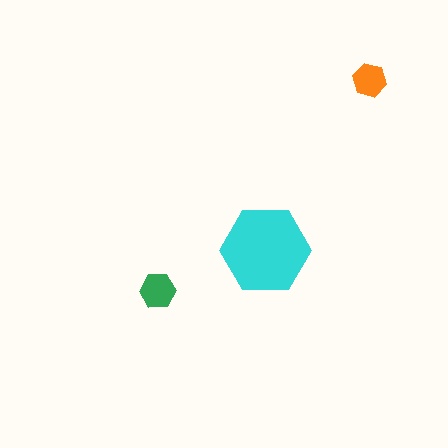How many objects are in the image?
There are 3 objects in the image.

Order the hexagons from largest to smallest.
the cyan one, the green one, the orange one.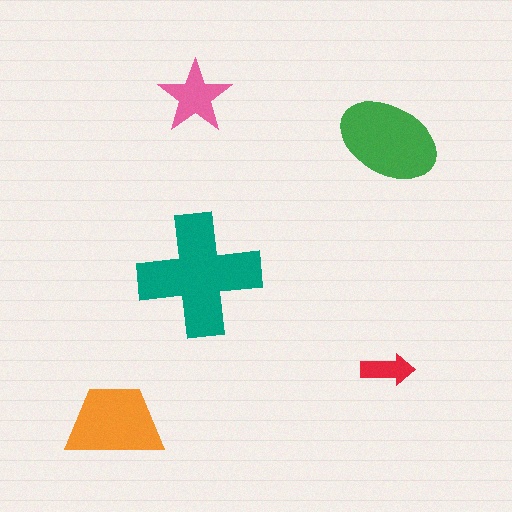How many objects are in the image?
There are 5 objects in the image.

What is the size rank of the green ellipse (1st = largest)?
2nd.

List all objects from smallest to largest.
The red arrow, the pink star, the orange trapezoid, the green ellipse, the teal cross.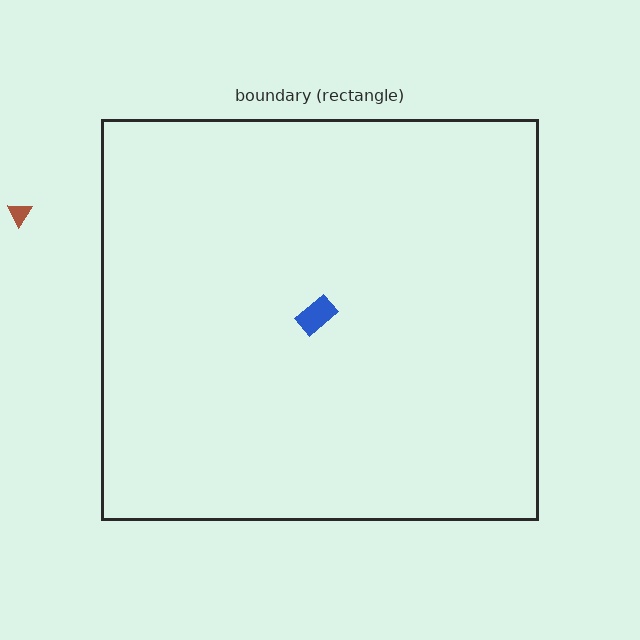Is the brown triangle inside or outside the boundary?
Outside.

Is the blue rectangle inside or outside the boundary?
Inside.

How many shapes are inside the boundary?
1 inside, 1 outside.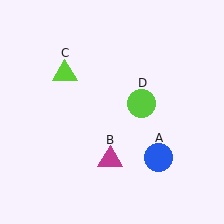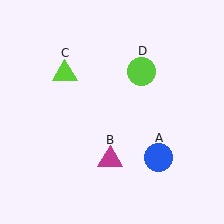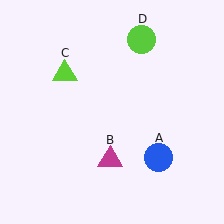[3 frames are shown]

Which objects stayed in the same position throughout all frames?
Blue circle (object A) and magenta triangle (object B) and lime triangle (object C) remained stationary.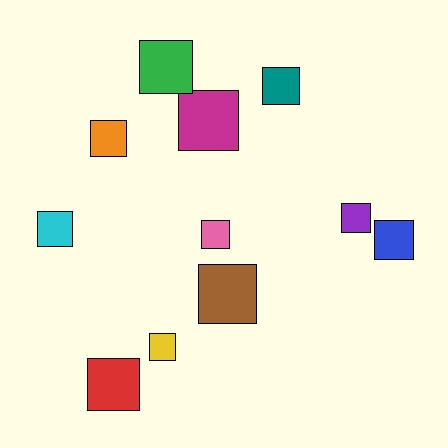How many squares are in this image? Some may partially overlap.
There are 11 squares.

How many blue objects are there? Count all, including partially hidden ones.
There is 1 blue object.